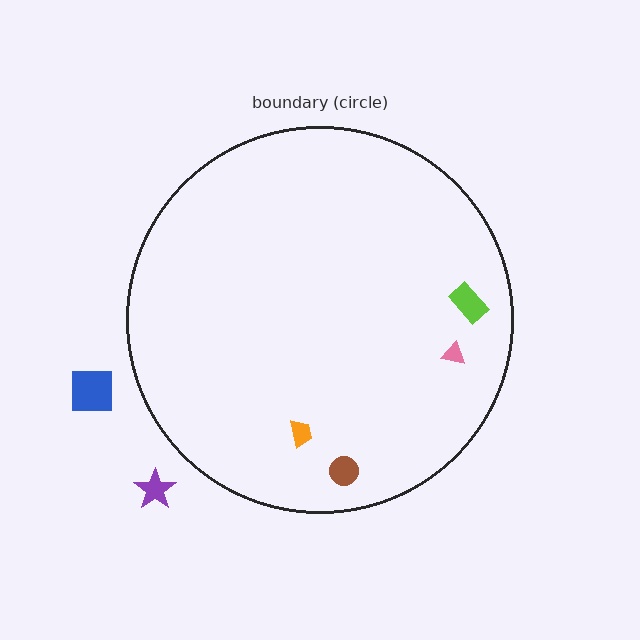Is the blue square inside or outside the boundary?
Outside.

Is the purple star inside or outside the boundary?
Outside.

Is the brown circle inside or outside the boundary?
Inside.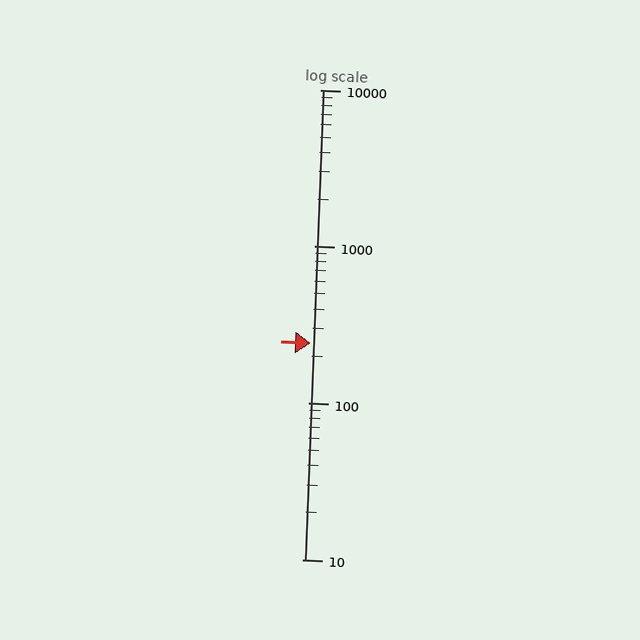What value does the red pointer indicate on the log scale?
The pointer indicates approximately 240.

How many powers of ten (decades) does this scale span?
The scale spans 3 decades, from 10 to 10000.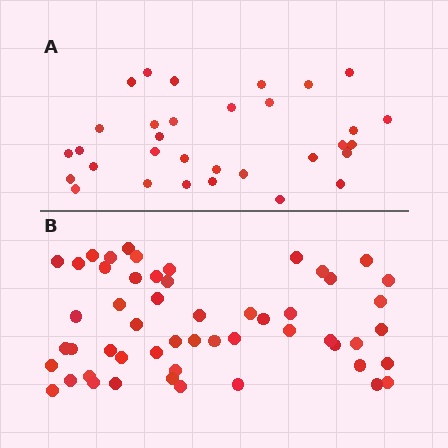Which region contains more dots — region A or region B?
Region B (the bottom region) has more dots.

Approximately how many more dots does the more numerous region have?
Region B has approximately 20 more dots than region A.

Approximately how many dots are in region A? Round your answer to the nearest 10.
About 30 dots. (The exact count is 33, which rounds to 30.)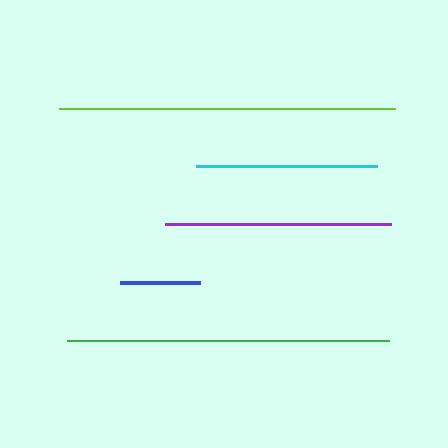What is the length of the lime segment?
The lime segment is approximately 337 pixels long.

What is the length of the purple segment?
The purple segment is approximately 226 pixels long.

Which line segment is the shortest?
The blue line is the shortest at approximately 80 pixels.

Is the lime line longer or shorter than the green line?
The lime line is longer than the green line.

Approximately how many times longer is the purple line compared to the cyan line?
The purple line is approximately 1.3 times the length of the cyan line.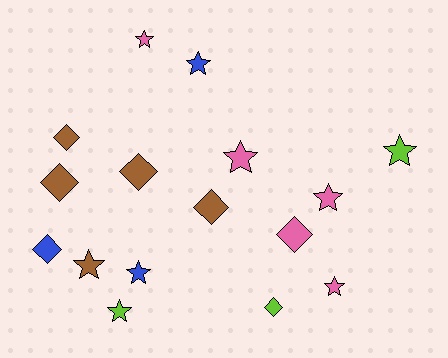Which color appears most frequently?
Pink, with 5 objects.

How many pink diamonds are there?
There is 1 pink diamond.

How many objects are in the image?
There are 16 objects.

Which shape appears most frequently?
Star, with 9 objects.